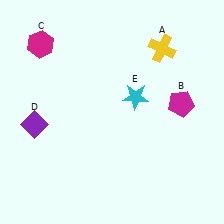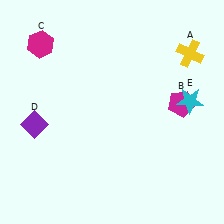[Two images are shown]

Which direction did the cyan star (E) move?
The cyan star (E) moved right.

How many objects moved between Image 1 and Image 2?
2 objects moved between the two images.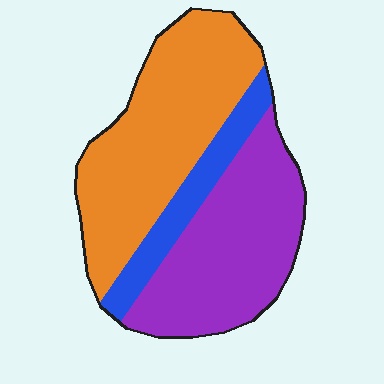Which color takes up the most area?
Orange, at roughly 45%.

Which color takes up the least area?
Blue, at roughly 15%.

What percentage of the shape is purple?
Purple takes up between a third and a half of the shape.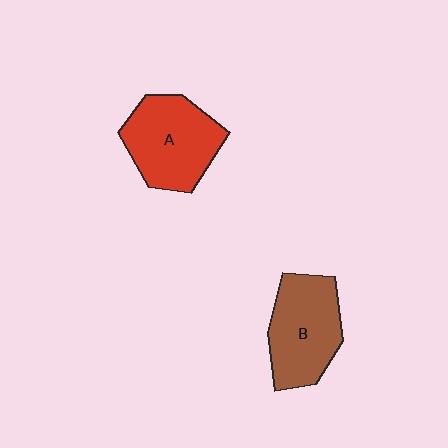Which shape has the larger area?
Shape A (red).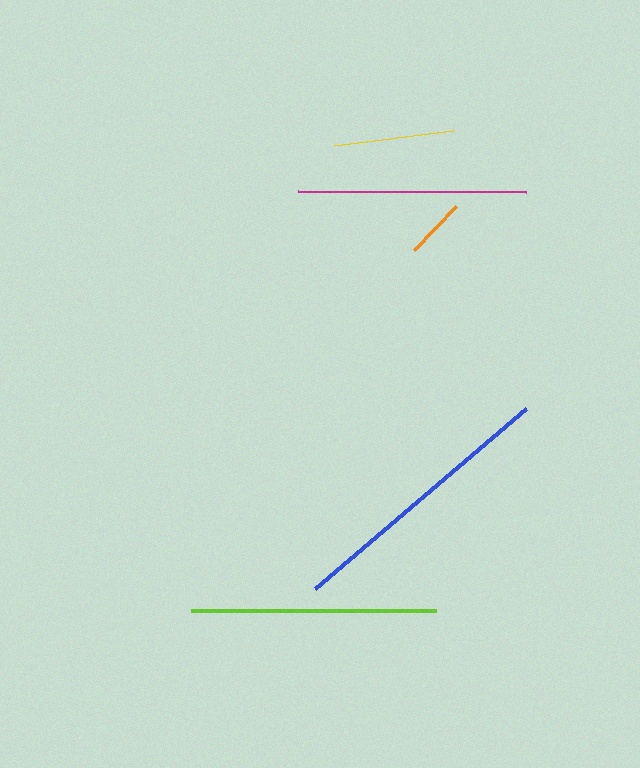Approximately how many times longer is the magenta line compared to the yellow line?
The magenta line is approximately 1.9 times the length of the yellow line.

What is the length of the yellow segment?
The yellow segment is approximately 120 pixels long.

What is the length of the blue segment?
The blue segment is approximately 277 pixels long.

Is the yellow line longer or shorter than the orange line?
The yellow line is longer than the orange line.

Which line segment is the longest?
The blue line is the longest at approximately 277 pixels.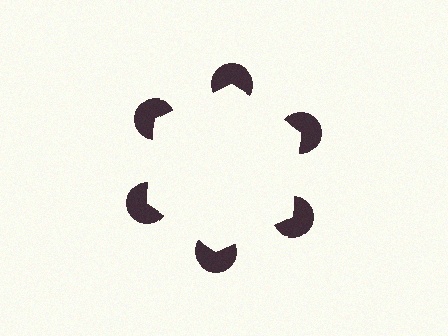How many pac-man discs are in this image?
There are 6 — one at each vertex of the illusory hexagon.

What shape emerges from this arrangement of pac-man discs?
An illusory hexagon — its edges are inferred from the aligned wedge cuts in the pac-man discs, not physically drawn.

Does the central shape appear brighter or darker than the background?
It typically appears slightly brighter than the background, even though no actual brightness change is drawn.